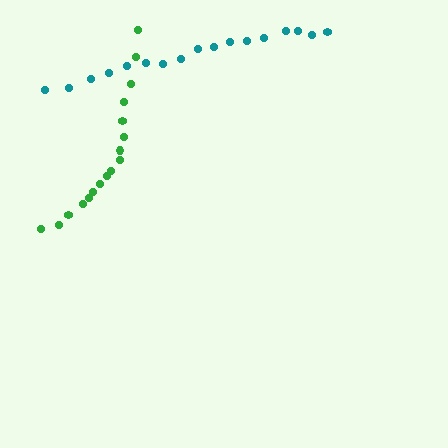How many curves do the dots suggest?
There are 2 distinct paths.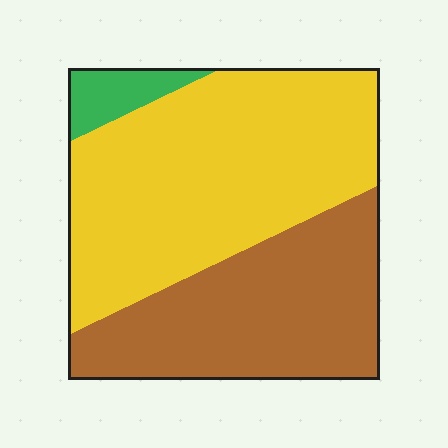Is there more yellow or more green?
Yellow.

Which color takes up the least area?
Green, at roughly 5%.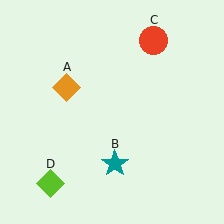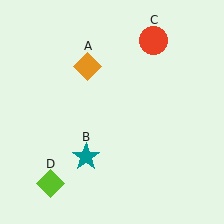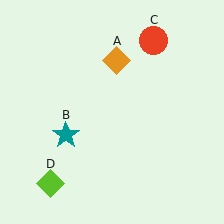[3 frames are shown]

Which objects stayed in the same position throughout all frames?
Red circle (object C) and lime diamond (object D) remained stationary.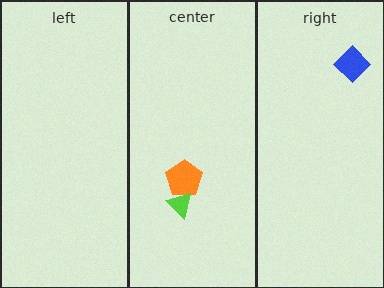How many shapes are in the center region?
2.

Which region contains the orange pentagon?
The center region.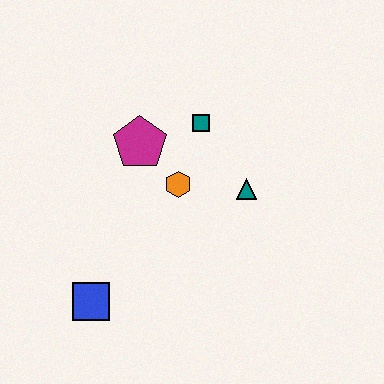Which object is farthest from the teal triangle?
The blue square is farthest from the teal triangle.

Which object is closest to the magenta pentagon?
The orange hexagon is closest to the magenta pentagon.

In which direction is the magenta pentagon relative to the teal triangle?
The magenta pentagon is to the left of the teal triangle.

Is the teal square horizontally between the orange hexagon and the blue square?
No